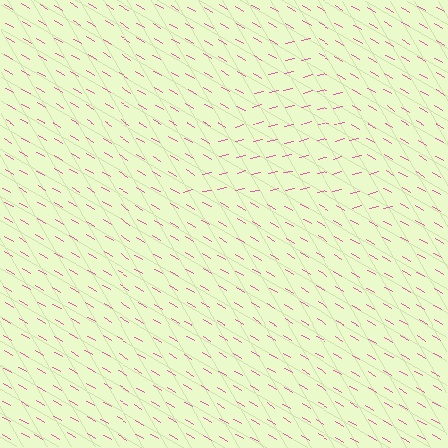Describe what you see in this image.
The image is filled with small pink line segments. A triangle region in the image has lines oriented differently from the surrounding lines, creating a visible texture boundary.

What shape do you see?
I see a triangle.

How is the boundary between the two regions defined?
The boundary is defined purely by a change in line orientation (approximately 45 degrees difference). All lines are the same color and thickness.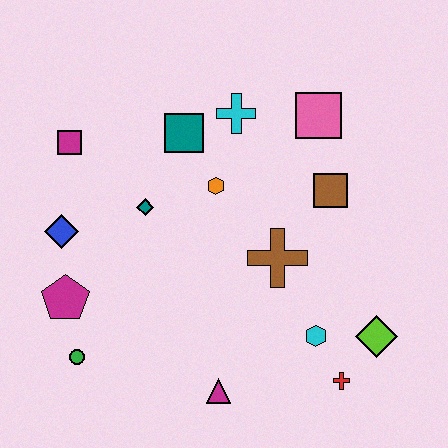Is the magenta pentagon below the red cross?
No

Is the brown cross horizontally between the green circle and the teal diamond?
No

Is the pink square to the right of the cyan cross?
Yes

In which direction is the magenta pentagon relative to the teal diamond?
The magenta pentagon is below the teal diamond.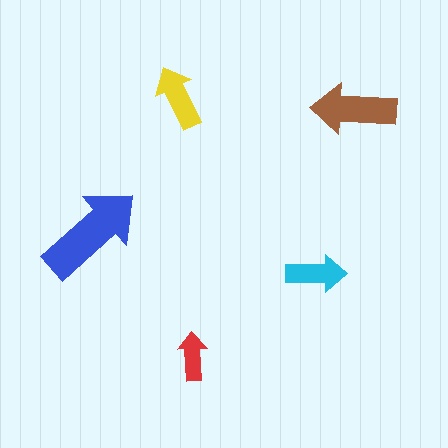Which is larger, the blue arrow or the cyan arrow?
The blue one.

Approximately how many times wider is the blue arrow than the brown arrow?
About 1.5 times wider.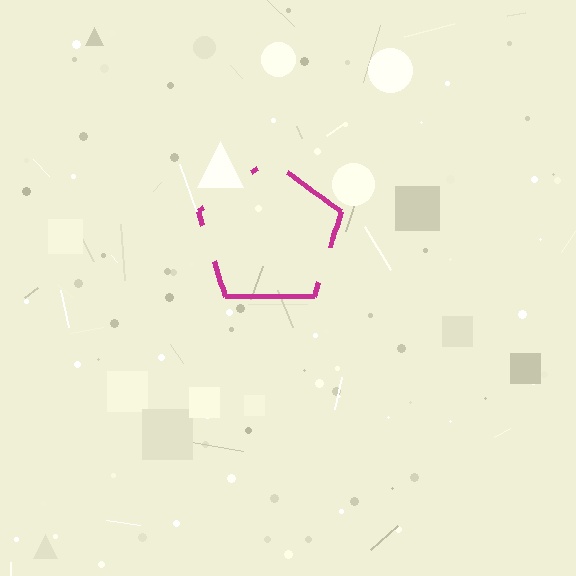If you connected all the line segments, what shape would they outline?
They would outline a pentagon.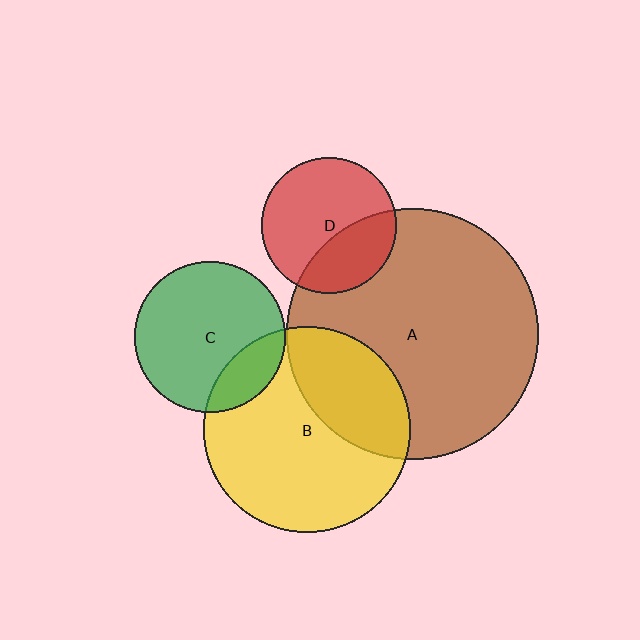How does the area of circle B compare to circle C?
Approximately 1.9 times.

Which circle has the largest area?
Circle A (brown).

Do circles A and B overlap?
Yes.